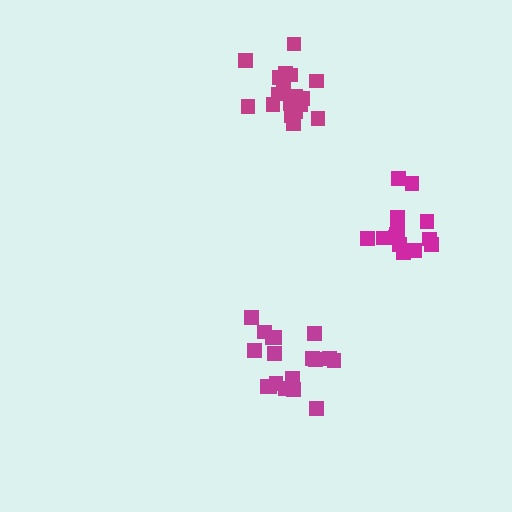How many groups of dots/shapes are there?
There are 3 groups.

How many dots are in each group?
Group 1: 19 dots, Group 2: 14 dots, Group 3: 18 dots (51 total).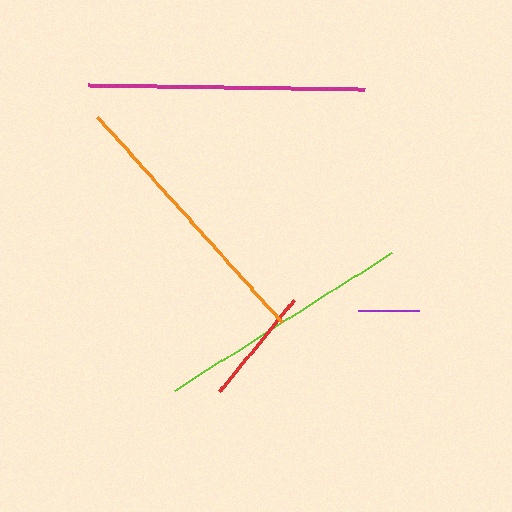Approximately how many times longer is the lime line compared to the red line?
The lime line is approximately 2.2 times the length of the red line.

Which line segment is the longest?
The orange line is the longest at approximately 277 pixels.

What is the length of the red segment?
The red segment is approximately 119 pixels long.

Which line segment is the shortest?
The purple line is the shortest at approximately 61 pixels.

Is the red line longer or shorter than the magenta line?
The magenta line is longer than the red line.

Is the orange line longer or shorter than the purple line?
The orange line is longer than the purple line.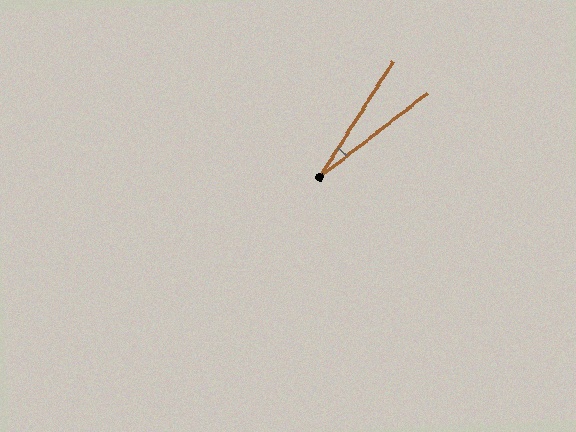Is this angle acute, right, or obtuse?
It is acute.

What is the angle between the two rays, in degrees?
Approximately 20 degrees.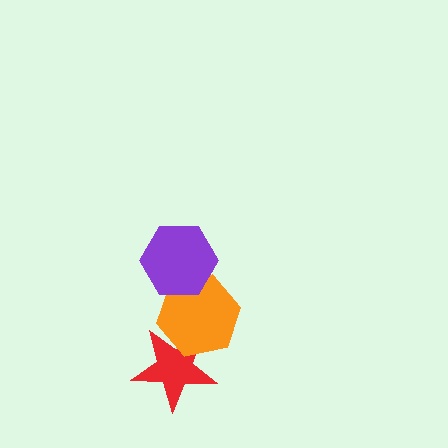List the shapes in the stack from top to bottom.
From top to bottom: the purple hexagon, the orange hexagon, the red star.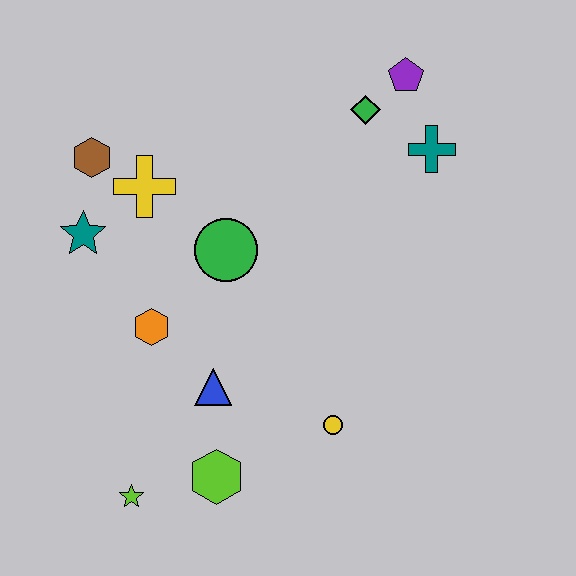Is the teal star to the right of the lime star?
No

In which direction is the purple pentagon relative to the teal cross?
The purple pentagon is above the teal cross.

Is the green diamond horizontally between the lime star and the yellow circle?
No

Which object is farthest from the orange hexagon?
The purple pentagon is farthest from the orange hexagon.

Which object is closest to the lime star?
The lime hexagon is closest to the lime star.